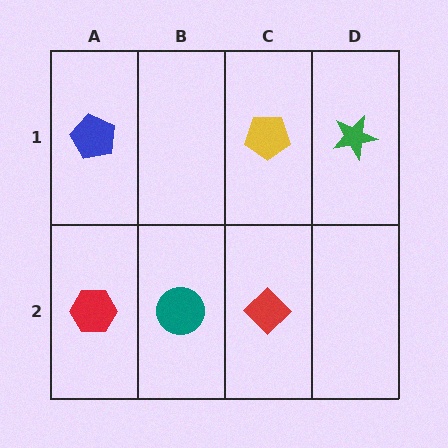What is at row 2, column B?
A teal circle.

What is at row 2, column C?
A red diamond.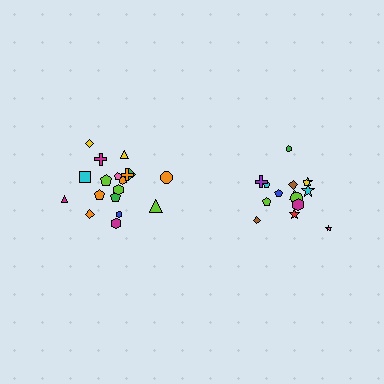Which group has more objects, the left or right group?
The left group.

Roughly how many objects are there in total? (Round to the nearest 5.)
Roughly 35 objects in total.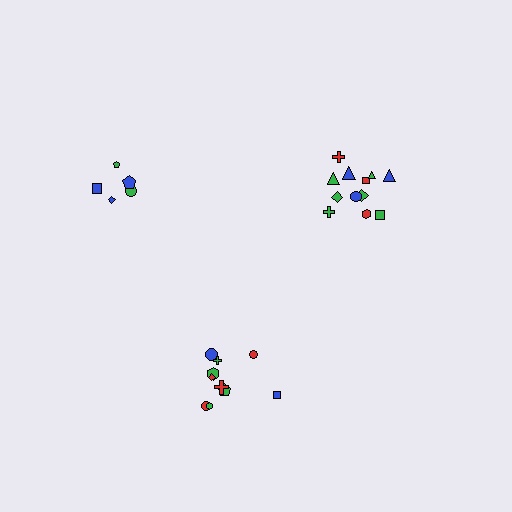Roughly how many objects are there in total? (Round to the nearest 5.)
Roughly 25 objects in total.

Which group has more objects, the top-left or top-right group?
The top-right group.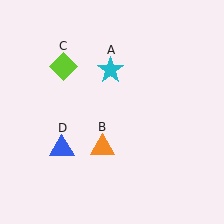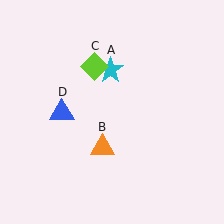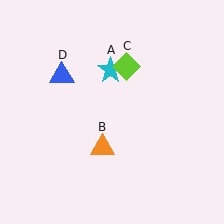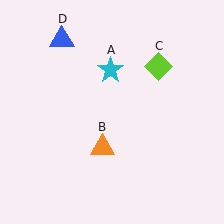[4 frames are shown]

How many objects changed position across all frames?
2 objects changed position: lime diamond (object C), blue triangle (object D).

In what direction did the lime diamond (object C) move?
The lime diamond (object C) moved right.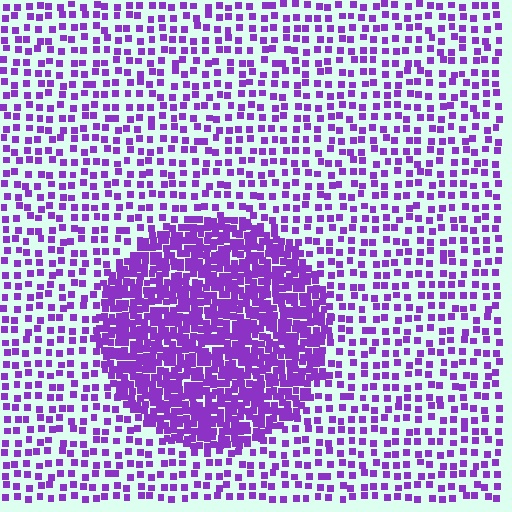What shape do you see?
I see a circle.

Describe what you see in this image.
The image contains small purple elements arranged at two different densities. A circle-shaped region is visible where the elements are more densely packed than the surrounding area.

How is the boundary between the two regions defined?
The boundary is defined by a change in element density (approximately 2.7x ratio). All elements are the same color, size, and shape.